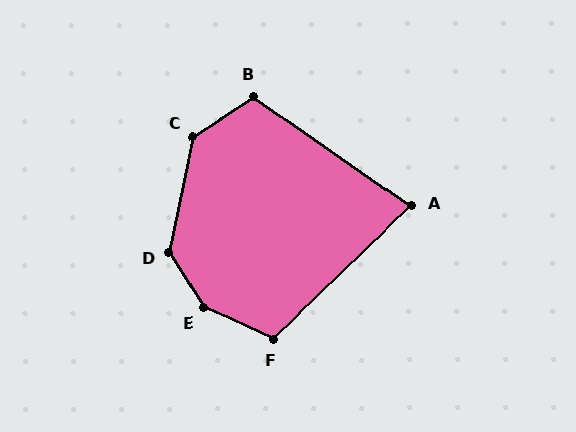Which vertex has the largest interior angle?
E, at approximately 147 degrees.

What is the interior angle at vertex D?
Approximately 137 degrees (obtuse).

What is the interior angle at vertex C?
Approximately 135 degrees (obtuse).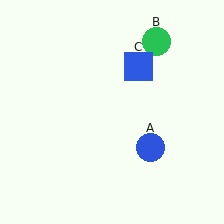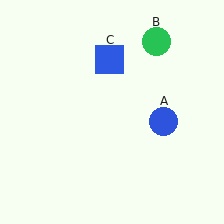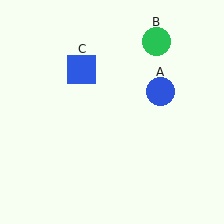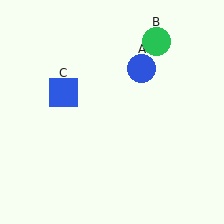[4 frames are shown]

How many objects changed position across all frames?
2 objects changed position: blue circle (object A), blue square (object C).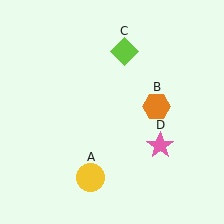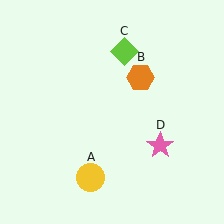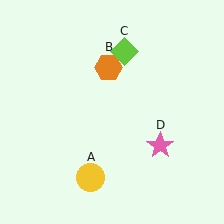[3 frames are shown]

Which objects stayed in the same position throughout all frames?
Yellow circle (object A) and lime diamond (object C) and pink star (object D) remained stationary.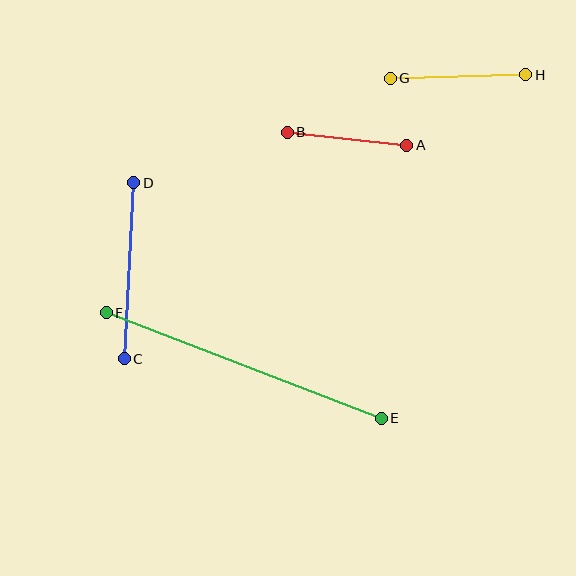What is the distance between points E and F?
The distance is approximately 294 pixels.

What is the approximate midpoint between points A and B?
The midpoint is at approximately (347, 139) pixels.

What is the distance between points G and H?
The distance is approximately 136 pixels.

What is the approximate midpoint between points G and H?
The midpoint is at approximately (458, 77) pixels.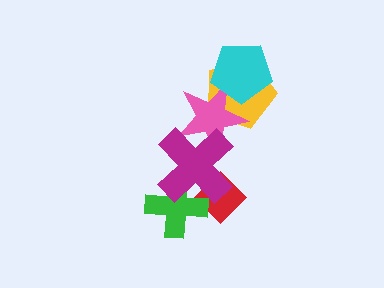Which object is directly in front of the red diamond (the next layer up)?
The green cross is directly in front of the red diamond.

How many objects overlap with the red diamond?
2 objects overlap with the red diamond.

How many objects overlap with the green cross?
2 objects overlap with the green cross.